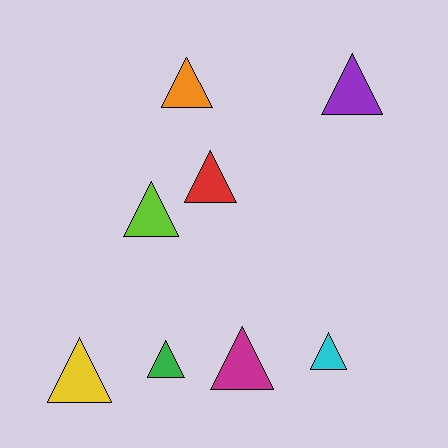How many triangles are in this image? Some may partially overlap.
There are 8 triangles.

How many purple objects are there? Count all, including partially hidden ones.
There is 1 purple object.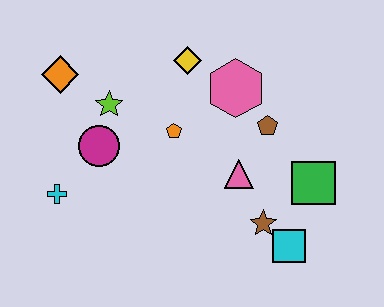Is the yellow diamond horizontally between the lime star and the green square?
Yes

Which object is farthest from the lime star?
The cyan square is farthest from the lime star.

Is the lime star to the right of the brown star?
No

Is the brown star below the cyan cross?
Yes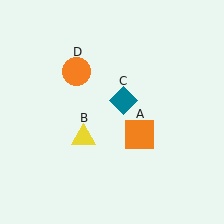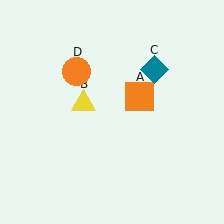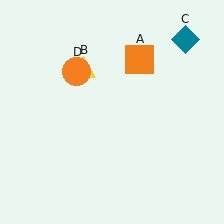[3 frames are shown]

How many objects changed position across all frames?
3 objects changed position: orange square (object A), yellow triangle (object B), teal diamond (object C).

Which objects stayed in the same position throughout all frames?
Orange circle (object D) remained stationary.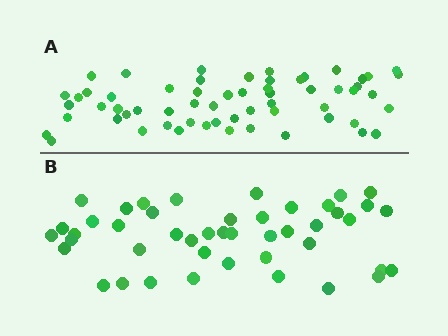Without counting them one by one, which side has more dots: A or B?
Region A (the top region) has more dots.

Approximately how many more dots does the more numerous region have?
Region A has approximately 15 more dots than region B.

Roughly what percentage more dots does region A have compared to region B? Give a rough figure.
About 35% more.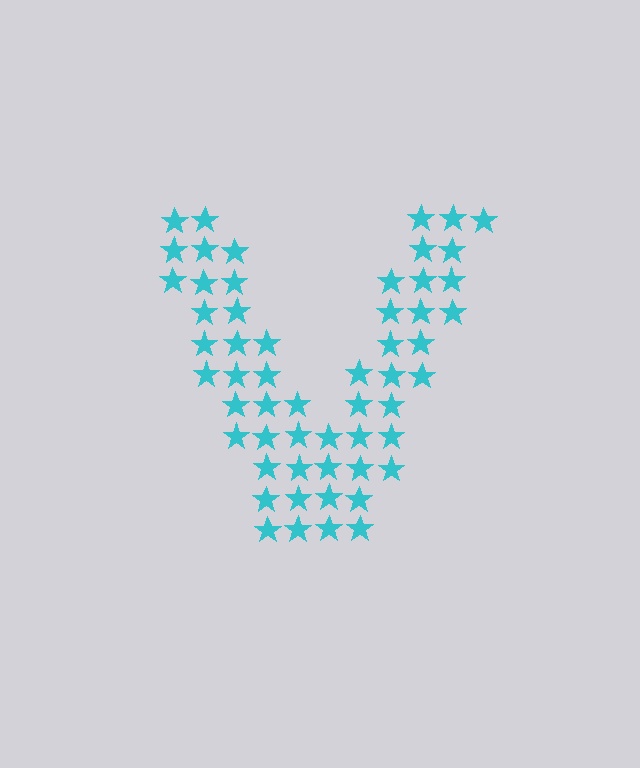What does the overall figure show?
The overall figure shows the letter V.